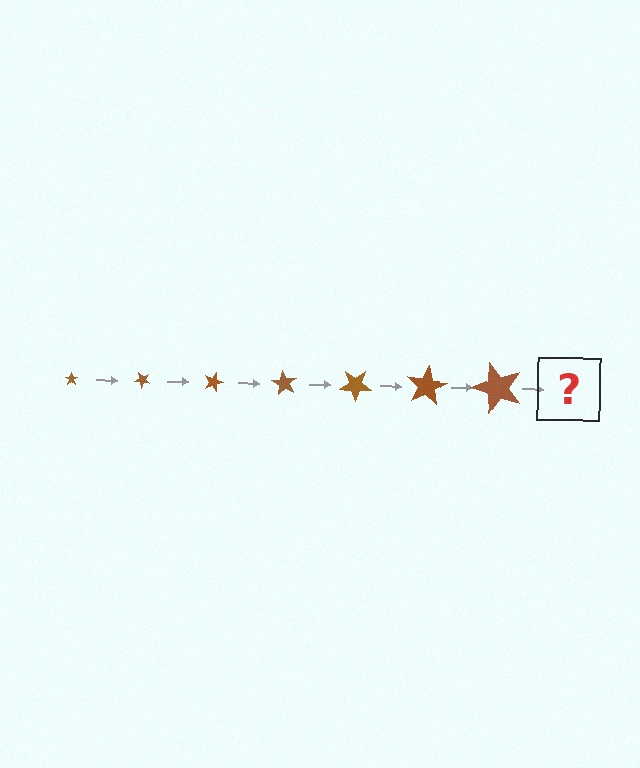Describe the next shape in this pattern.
It should be a star, larger than the previous one and rotated 315 degrees from the start.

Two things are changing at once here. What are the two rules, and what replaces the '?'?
The two rules are that the star grows larger each step and it rotates 45 degrees each step. The '?' should be a star, larger than the previous one and rotated 315 degrees from the start.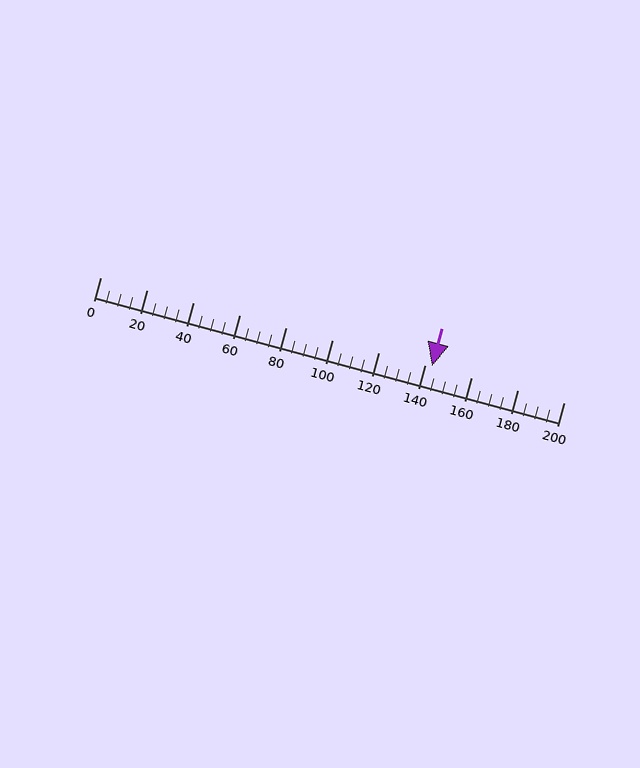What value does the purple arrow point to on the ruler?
The purple arrow points to approximately 143.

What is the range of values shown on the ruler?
The ruler shows values from 0 to 200.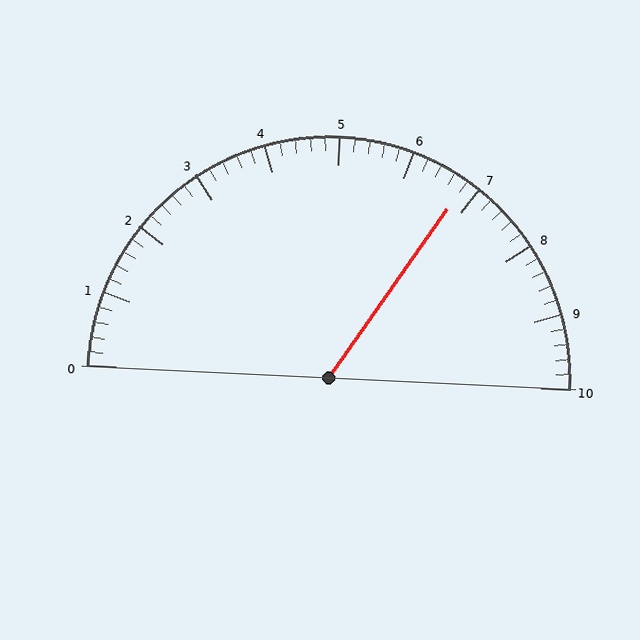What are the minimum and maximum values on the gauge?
The gauge ranges from 0 to 10.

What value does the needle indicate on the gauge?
The needle indicates approximately 6.8.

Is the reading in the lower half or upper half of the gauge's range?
The reading is in the upper half of the range (0 to 10).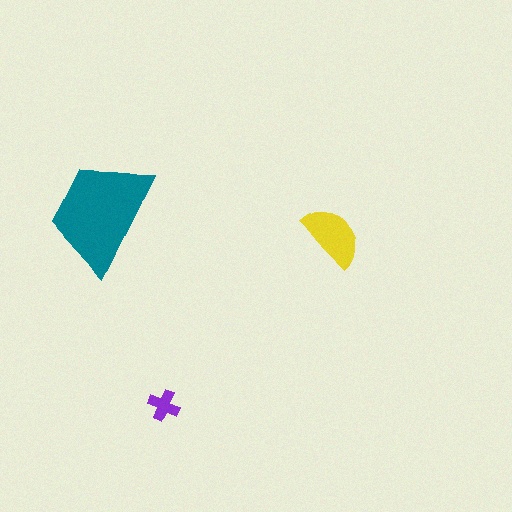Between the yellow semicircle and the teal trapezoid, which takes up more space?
The teal trapezoid.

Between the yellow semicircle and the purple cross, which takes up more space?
The yellow semicircle.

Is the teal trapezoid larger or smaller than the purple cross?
Larger.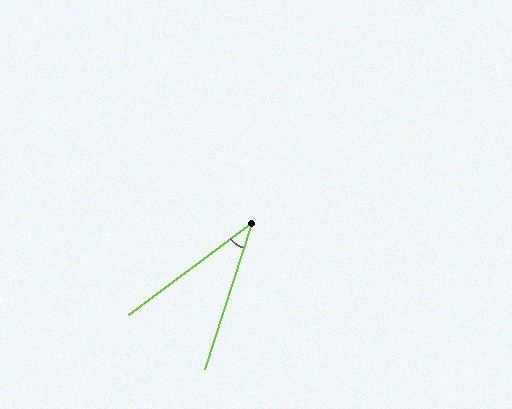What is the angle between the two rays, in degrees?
Approximately 35 degrees.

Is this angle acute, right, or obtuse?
It is acute.